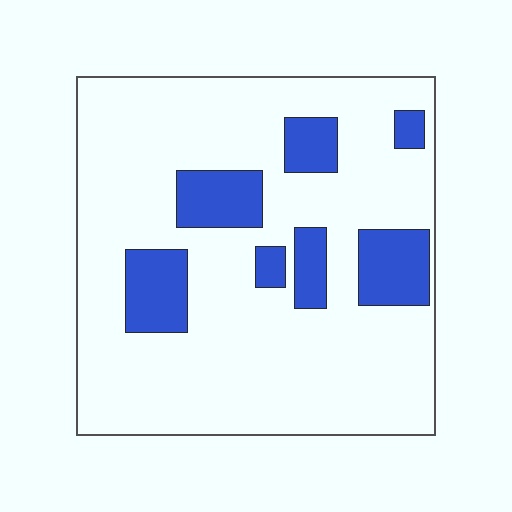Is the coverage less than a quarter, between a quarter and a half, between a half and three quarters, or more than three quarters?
Less than a quarter.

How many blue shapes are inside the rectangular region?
7.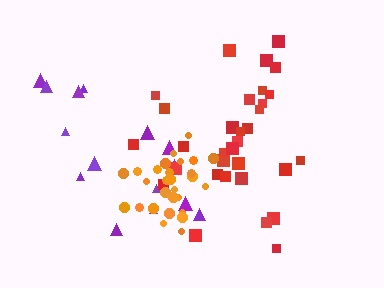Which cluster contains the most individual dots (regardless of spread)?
Red (32).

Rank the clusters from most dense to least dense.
orange, red, purple.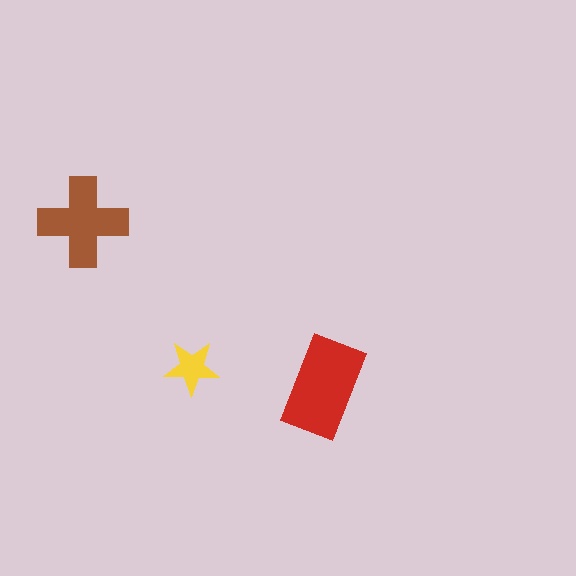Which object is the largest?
The red rectangle.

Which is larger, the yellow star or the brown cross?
The brown cross.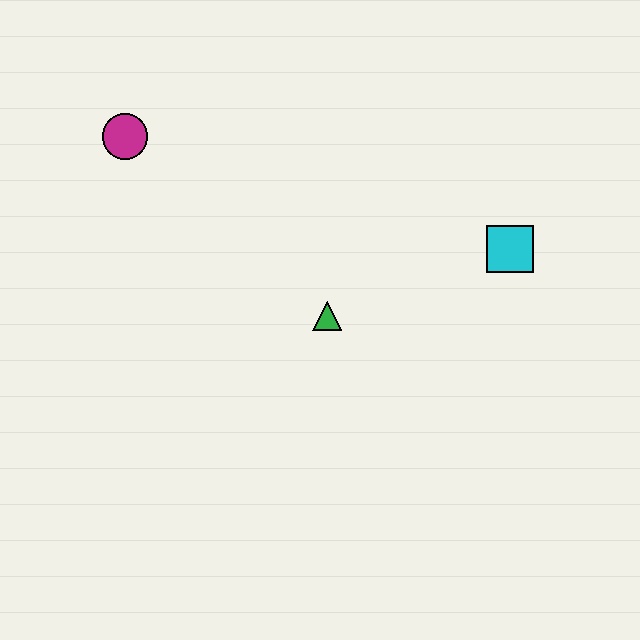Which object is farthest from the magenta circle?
The cyan square is farthest from the magenta circle.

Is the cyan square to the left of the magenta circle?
No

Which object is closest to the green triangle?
The cyan square is closest to the green triangle.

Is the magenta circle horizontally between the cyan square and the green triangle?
No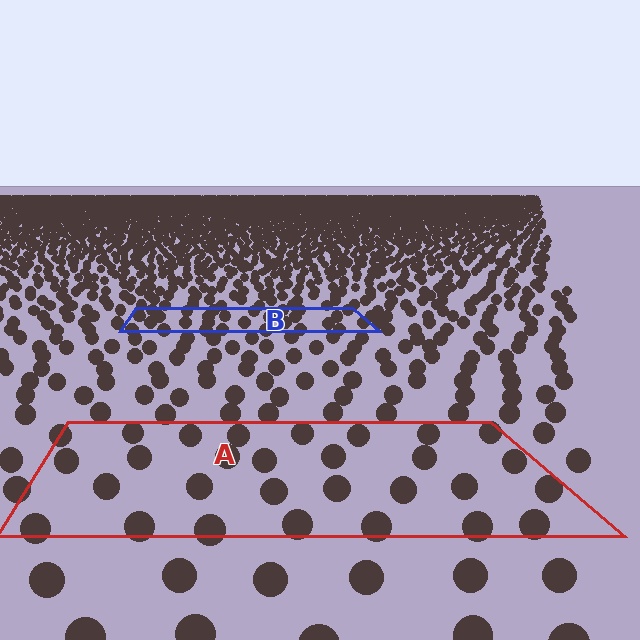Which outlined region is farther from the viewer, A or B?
Region B is farther from the viewer — the texture elements inside it appear smaller and more densely packed.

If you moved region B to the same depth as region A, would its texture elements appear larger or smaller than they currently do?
They would appear larger. At a closer depth, the same texture elements are projected at a bigger on-screen size.